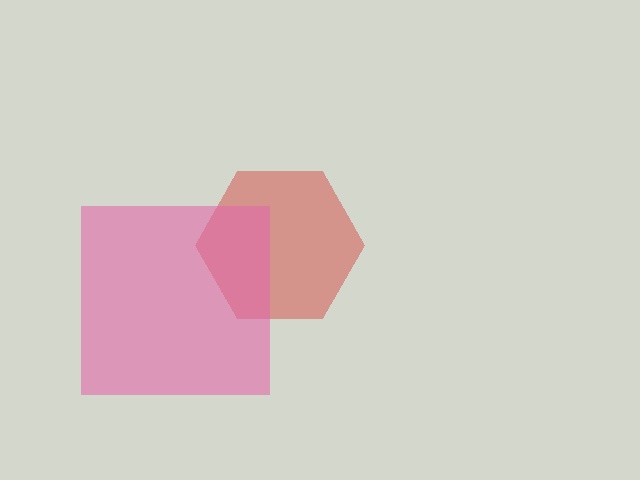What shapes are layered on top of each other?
The layered shapes are: a red hexagon, a pink square.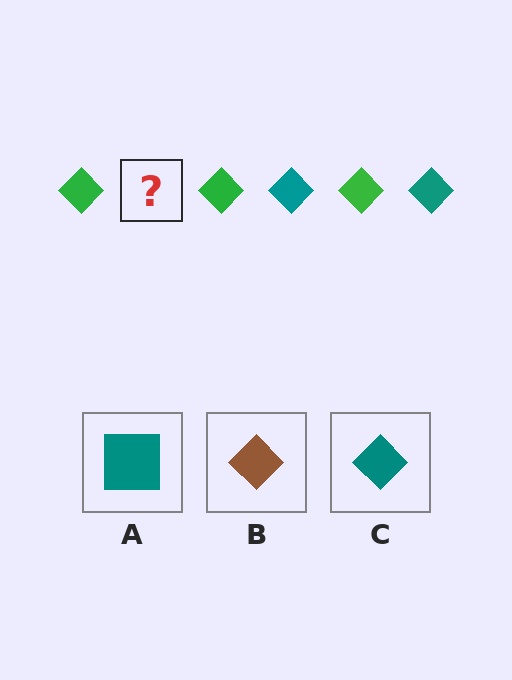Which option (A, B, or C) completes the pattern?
C.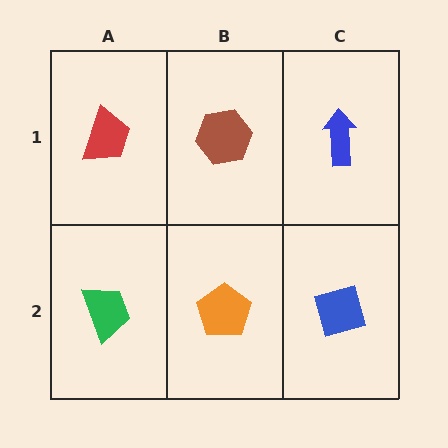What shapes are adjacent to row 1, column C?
A blue square (row 2, column C), a brown hexagon (row 1, column B).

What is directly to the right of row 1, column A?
A brown hexagon.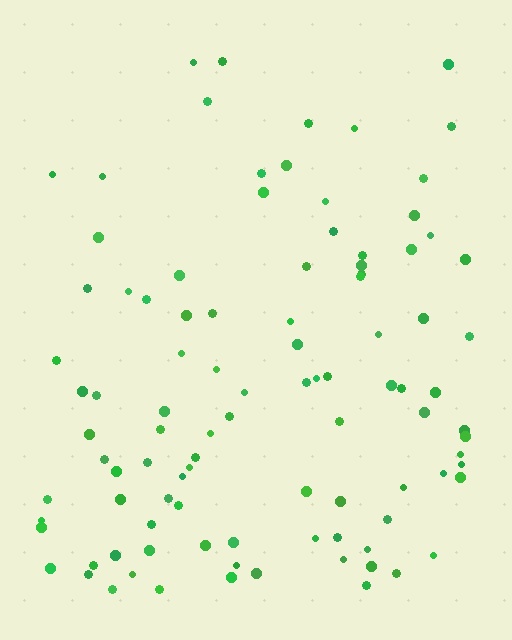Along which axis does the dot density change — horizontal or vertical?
Vertical.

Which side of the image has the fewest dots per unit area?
The top.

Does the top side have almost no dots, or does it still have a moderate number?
Still a moderate number, just noticeably fewer than the bottom.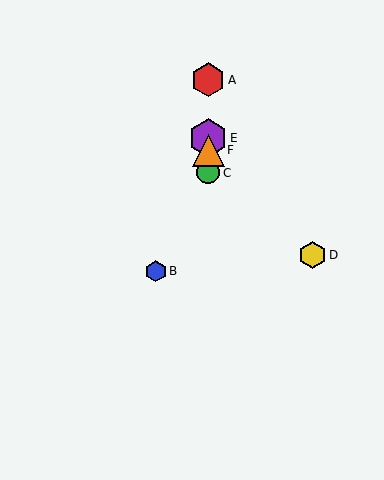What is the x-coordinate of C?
Object C is at x≈208.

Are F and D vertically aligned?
No, F is at x≈208 and D is at x≈313.